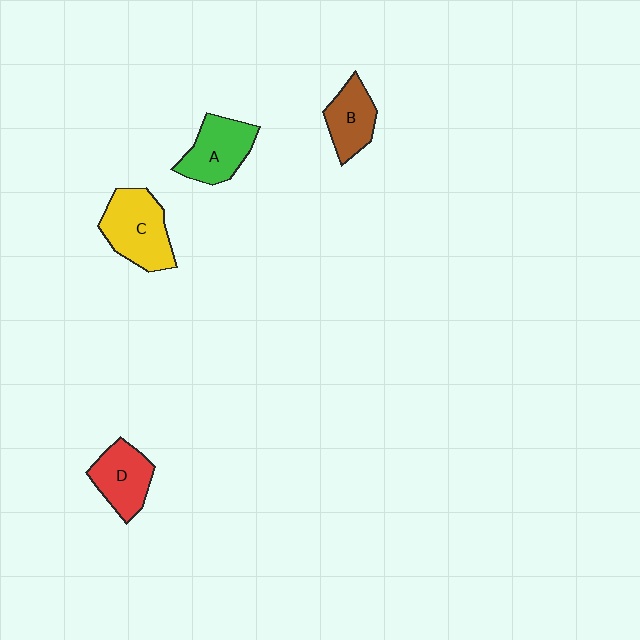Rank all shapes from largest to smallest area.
From largest to smallest: C (yellow), A (green), D (red), B (brown).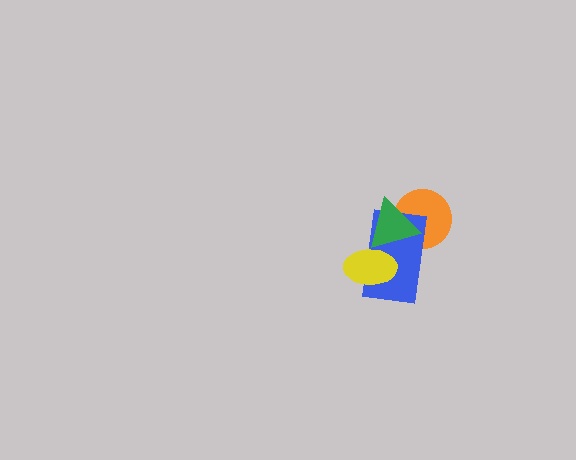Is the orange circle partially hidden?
Yes, it is partially covered by another shape.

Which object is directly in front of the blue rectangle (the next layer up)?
The green triangle is directly in front of the blue rectangle.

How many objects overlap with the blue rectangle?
3 objects overlap with the blue rectangle.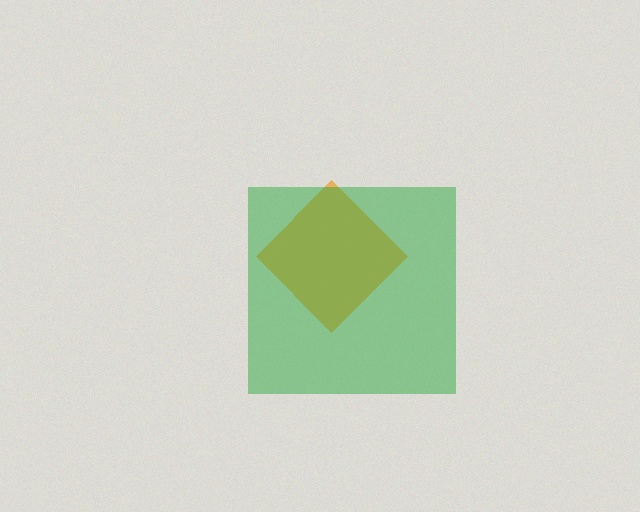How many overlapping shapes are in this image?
There are 2 overlapping shapes in the image.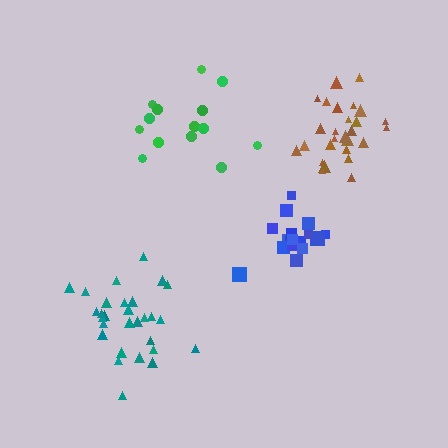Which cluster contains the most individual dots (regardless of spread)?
Teal (29).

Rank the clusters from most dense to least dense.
brown, blue, teal, green.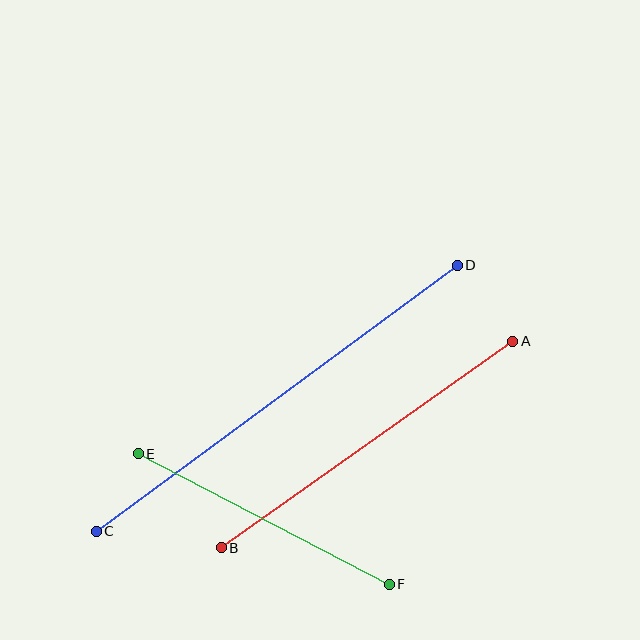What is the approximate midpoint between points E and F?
The midpoint is at approximately (264, 519) pixels.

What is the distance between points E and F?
The distance is approximately 283 pixels.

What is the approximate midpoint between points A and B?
The midpoint is at approximately (367, 445) pixels.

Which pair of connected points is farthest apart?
Points C and D are farthest apart.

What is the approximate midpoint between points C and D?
The midpoint is at approximately (277, 398) pixels.